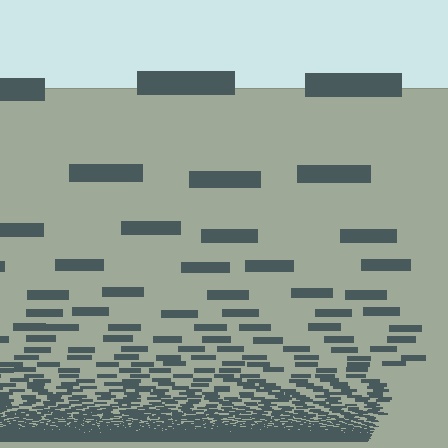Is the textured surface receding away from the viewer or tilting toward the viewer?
The surface appears to tilt toward the viewer. Texture elements get larger and sparser toward the top.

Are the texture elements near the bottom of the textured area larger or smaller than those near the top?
Smaller. The gradient is inverted — elements near the bottom are smaller and denser.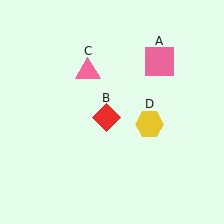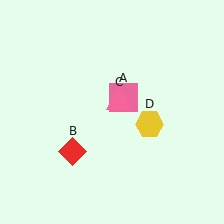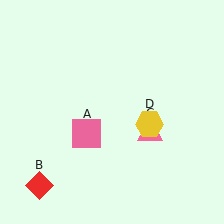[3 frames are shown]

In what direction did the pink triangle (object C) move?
The pink triangle (object C) moved down and to the right.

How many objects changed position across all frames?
3 objects changed position: pink square (object A), red diamond (object B), pink triangle (object C).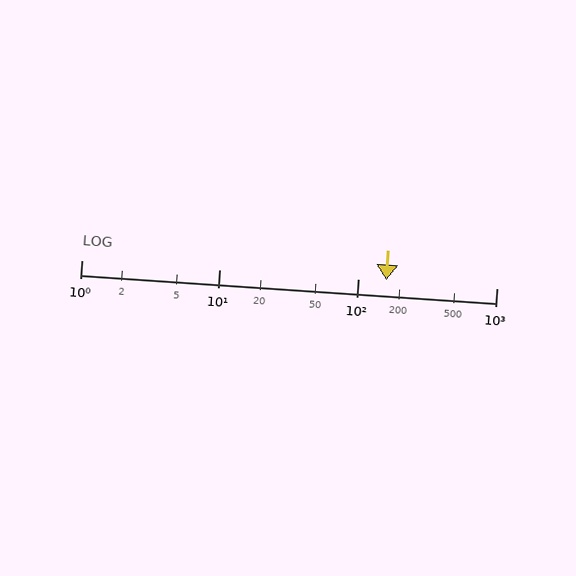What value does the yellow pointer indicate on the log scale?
The pointer indicates approximately 160.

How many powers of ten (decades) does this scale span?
The scale spans 3 decades, from 1 to 1000.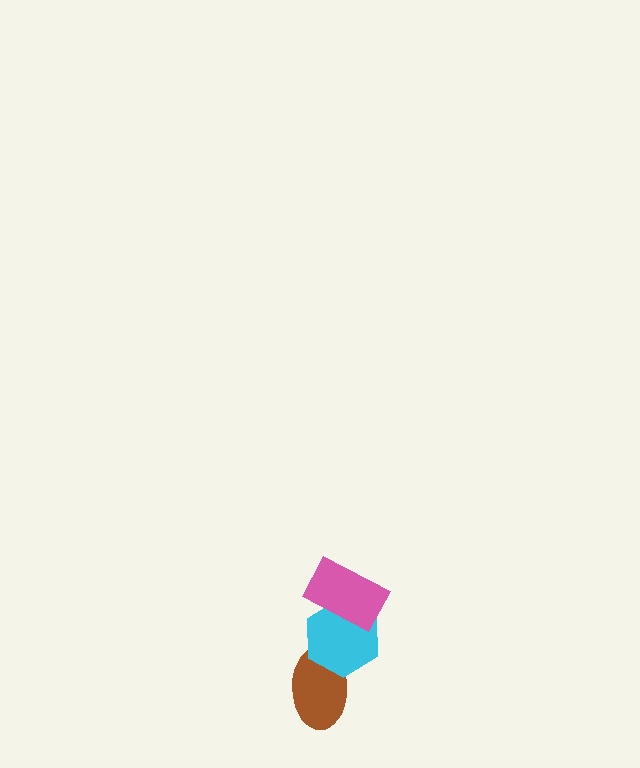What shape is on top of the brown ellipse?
The cyan hexagon is on top of the brown ellipse.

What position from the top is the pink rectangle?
The pink rectangle is 1st from the top.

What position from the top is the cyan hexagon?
The cyan hexagon is 2nd from the top.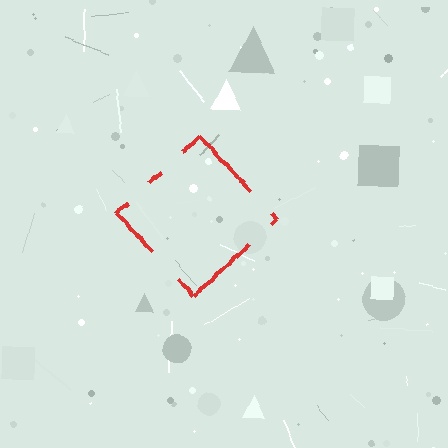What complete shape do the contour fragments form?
The contour fragments form a diamond.